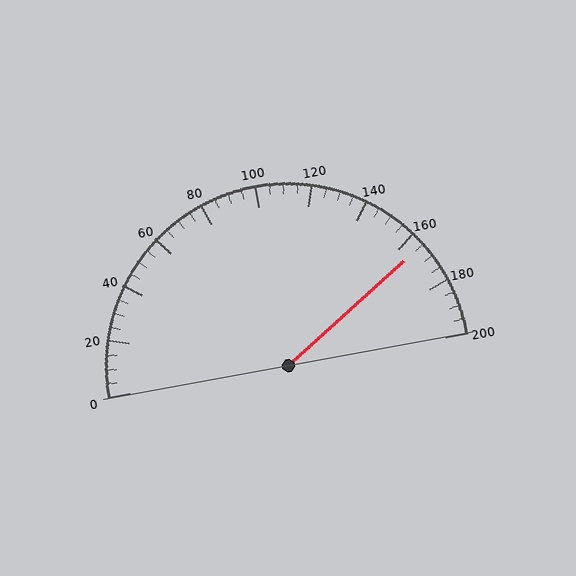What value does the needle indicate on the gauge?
The needle indicates approximately 165.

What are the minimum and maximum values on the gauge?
The gauge ranges from 0 to 200.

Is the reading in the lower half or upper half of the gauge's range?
The reading is in the upper half of the range (0 to 200).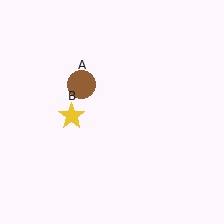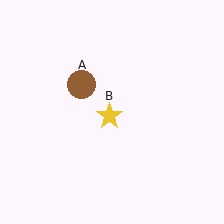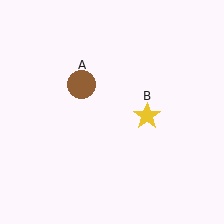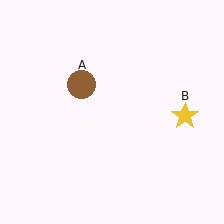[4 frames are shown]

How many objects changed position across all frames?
1 object changed position: yellow star (object B).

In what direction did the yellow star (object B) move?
The yellow star (object B) moved right.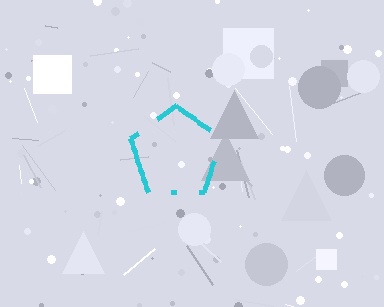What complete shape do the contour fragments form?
The contour fragments form a pentagon.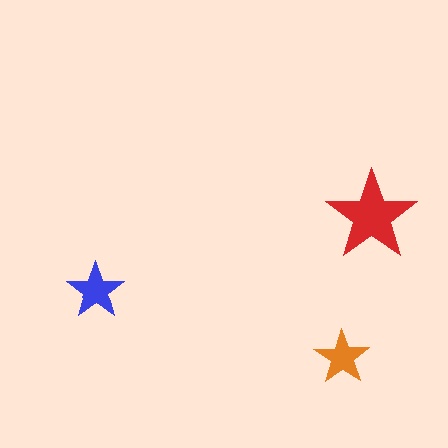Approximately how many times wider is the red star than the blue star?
About 1.5 times wider.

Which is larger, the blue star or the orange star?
The blue one.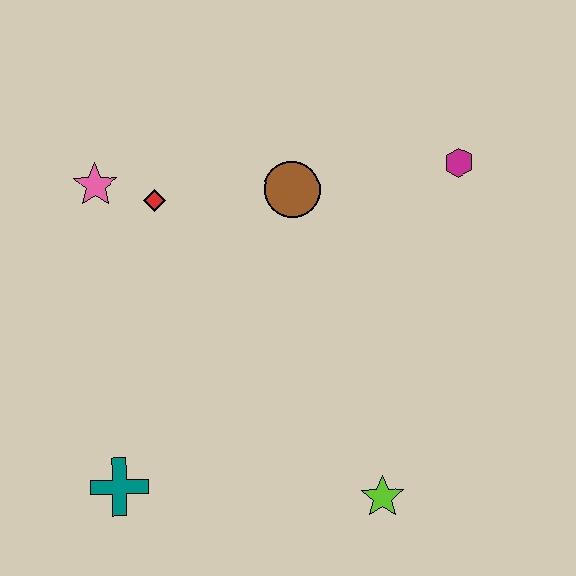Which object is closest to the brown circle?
The red diamond is closest to the brown circle.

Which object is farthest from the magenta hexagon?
The teal cross is farthest from the magenta hexagon.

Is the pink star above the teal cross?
Yes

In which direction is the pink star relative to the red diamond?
The pink star is to the left of the red diamond.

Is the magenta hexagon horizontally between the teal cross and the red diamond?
No